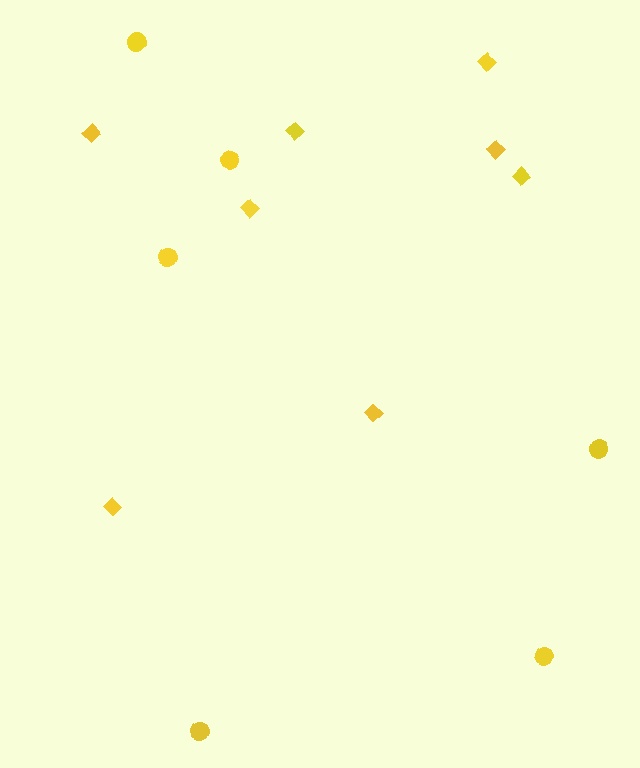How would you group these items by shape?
There are 2 groups: one group of diamonds (8) and one group of circles (6).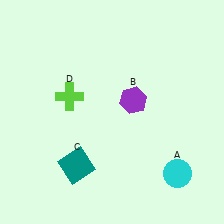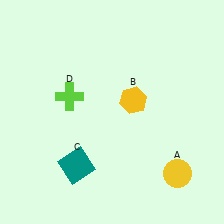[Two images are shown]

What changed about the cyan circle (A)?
In Image 1, A is cyan. In Image 2, it changed to yellow.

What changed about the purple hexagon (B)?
In Image 1, B is purple. In Image 2, it changed to yellow.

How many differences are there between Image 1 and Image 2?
There are 2 differences between the two images.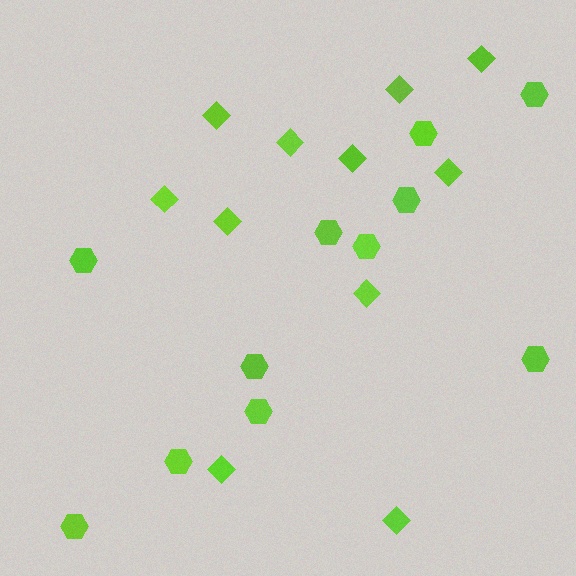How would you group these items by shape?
There are 2 groups: one group of diamonds (11) and one group of hexagons (11).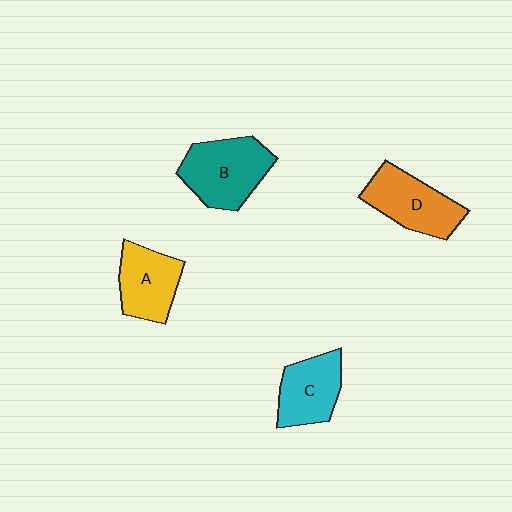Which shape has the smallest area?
Shape C (cyan).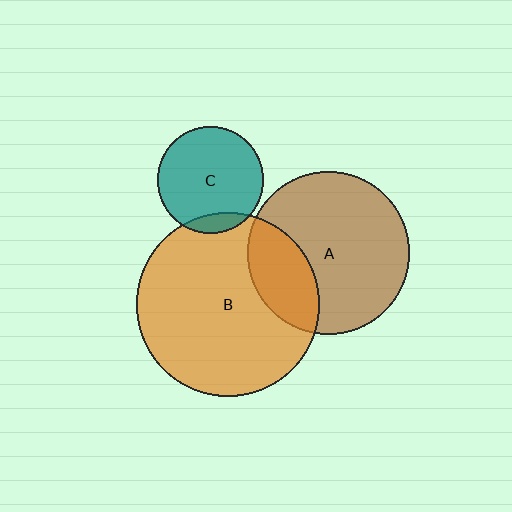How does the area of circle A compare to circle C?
Approximately 2.3 times.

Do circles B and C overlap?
Yes.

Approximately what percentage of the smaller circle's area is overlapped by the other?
Approximately 10%.